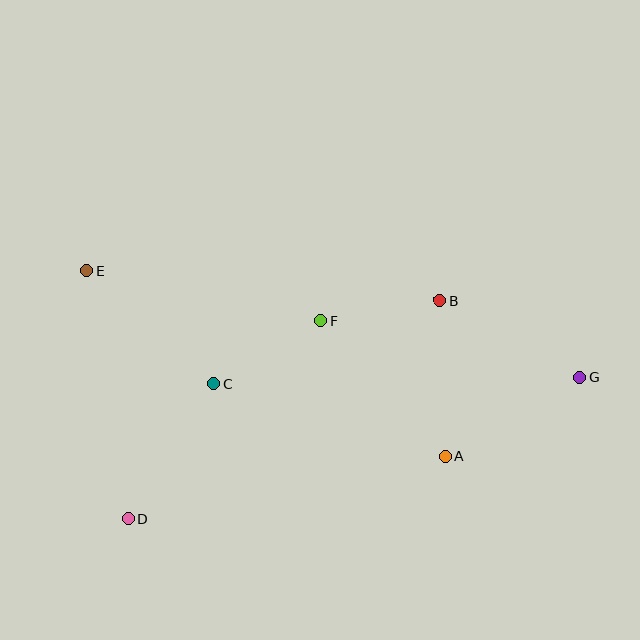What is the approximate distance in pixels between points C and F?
The distance between C and F is approximately 124 pixels.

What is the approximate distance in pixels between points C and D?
The distance between C and D is approximately 160 pixels.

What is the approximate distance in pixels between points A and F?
The distance between A and F is approximately 184 pixels.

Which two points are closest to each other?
Points B and F are closest to each other.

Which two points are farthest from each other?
Points E and G are farthest from each other.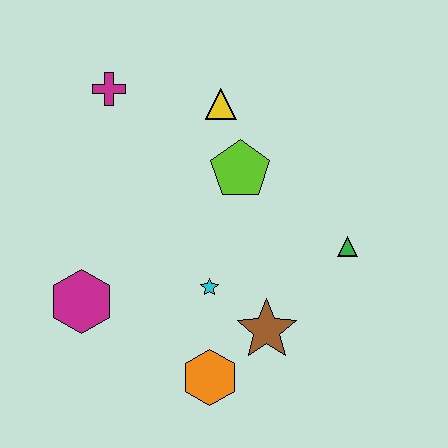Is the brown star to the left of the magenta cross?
No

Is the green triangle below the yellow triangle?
Yes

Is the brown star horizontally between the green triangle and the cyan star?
Yes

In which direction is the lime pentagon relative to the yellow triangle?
The lime pentagon is below the yellow triangle.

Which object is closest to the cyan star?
The brown star is closest to the cyan star.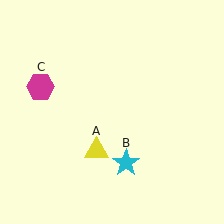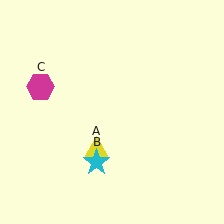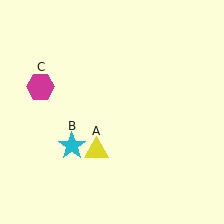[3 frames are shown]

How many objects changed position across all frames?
1 object changed position: cyan star (object B).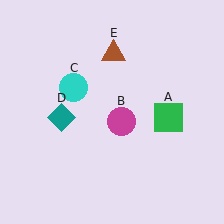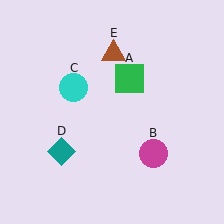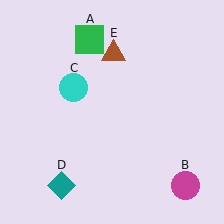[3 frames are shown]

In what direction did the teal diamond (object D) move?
The teal diamond (object D) moved down.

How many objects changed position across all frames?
3 objects changed position: green square (object A), magenta circle (object B), teal diamond (object D).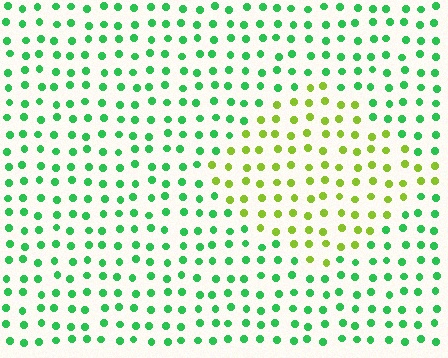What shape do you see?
I see a diamond.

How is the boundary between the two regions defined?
The boundary is defined purely by a slight shift in hue (about 51 degrees). Spacing, size, and orientation are identical on both sides.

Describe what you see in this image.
The image is filled with small green elements in a uniform arrangement. A diamond-shaped region is visible where the elements are tinted to a slightly different hue, forming a subtle color boundary.